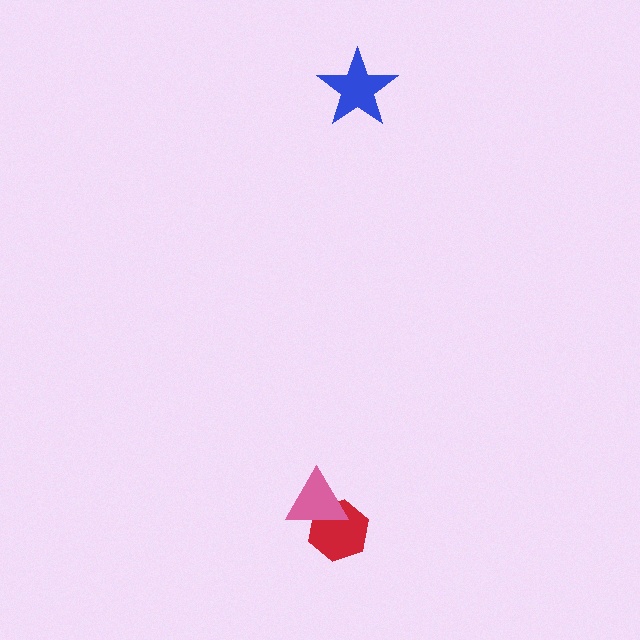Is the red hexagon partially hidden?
Yes, it is partially covered by another shape.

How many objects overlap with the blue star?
0 objects overlap with the blue star.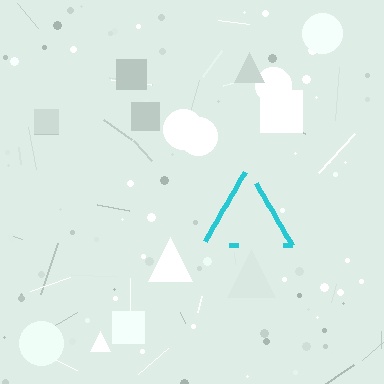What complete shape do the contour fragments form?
The contour fragments form a triangle.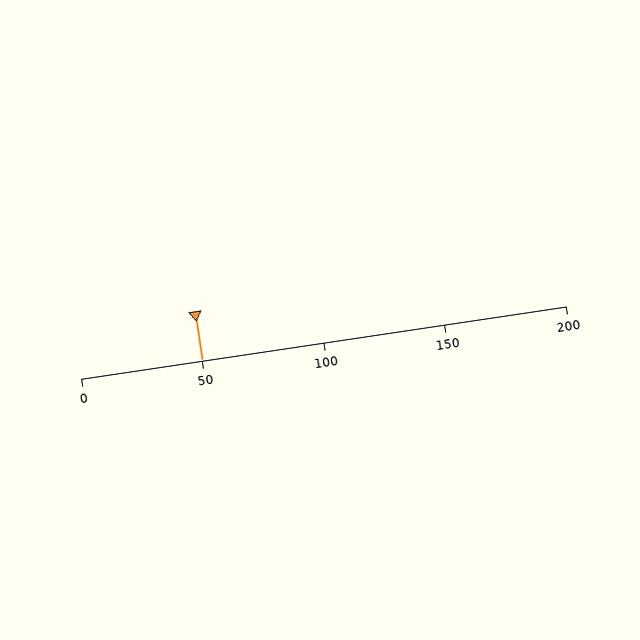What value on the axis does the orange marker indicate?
The marker indicates approximately 50.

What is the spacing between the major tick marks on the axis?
The major ticks are spaced 50 apart.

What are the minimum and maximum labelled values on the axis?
The axis runs from 0 to 200.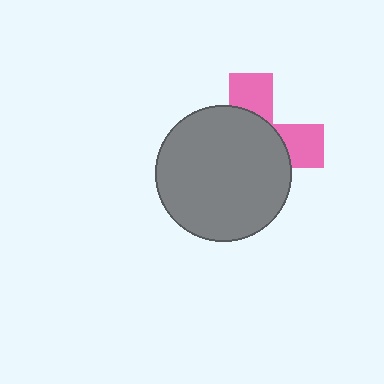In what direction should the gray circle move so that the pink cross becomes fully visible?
The gray circle should move toward the lower-left. That is the shortest direction to clear the overlap and leave the pink cross fully visible.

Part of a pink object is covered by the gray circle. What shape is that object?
It is a cross.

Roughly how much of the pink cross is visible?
A small part of it is visible (roughly 31%).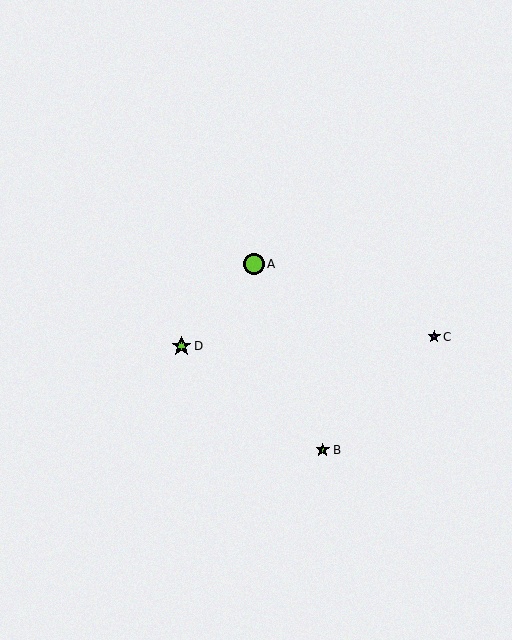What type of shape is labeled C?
Shape C is a purple star.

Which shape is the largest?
The lime circle (labeled A) is the largest.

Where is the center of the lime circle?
The center of the lime circle is at (254, 264).